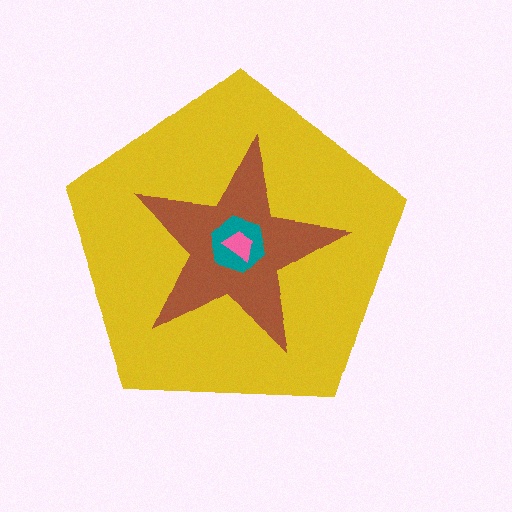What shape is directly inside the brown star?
The teal hexagon.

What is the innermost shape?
The pink trapezoid.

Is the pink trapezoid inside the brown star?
Yes.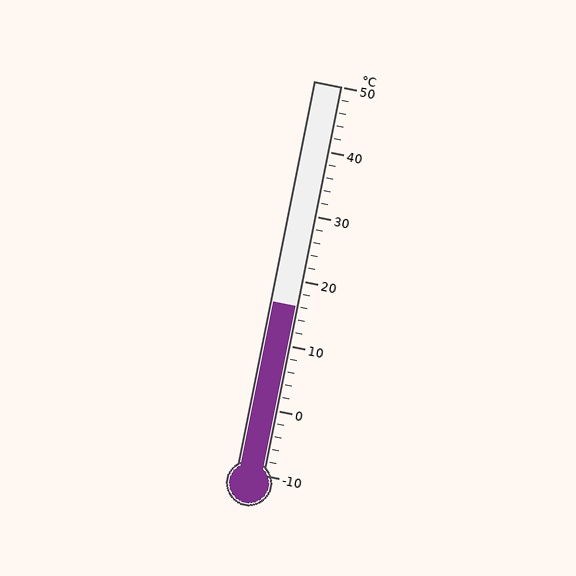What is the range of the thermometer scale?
The thermometer scale ranges from -10°C to 50°C.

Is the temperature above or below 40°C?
The temperature is below 40°C.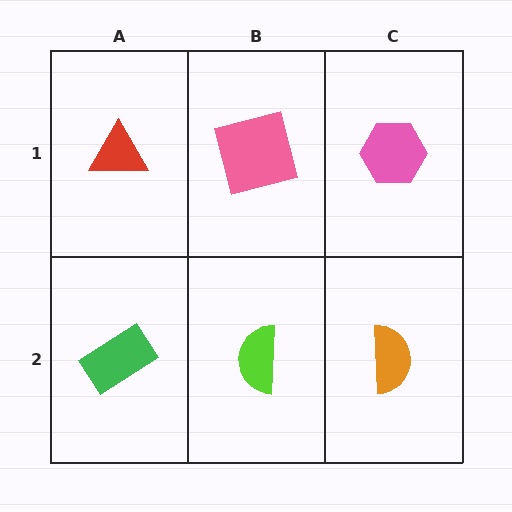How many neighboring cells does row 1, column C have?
2.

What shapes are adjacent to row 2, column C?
A pink hexagon (row 1, column C), a lime semicircle (row 2, column B).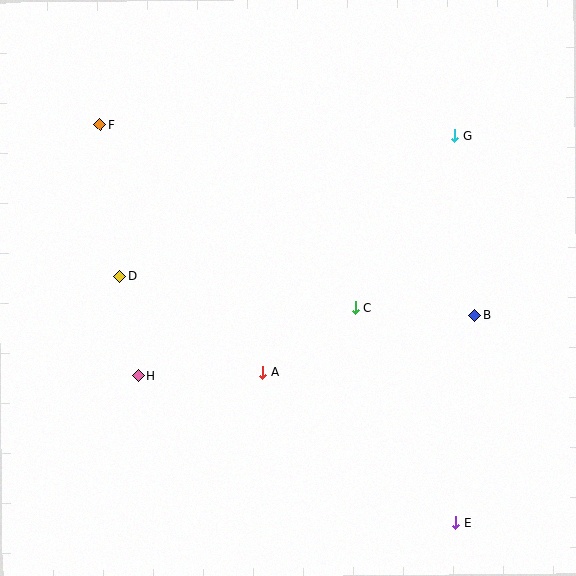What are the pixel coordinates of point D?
Point D is at (120, 276).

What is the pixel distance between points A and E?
The distance between A and E is 245 pixels.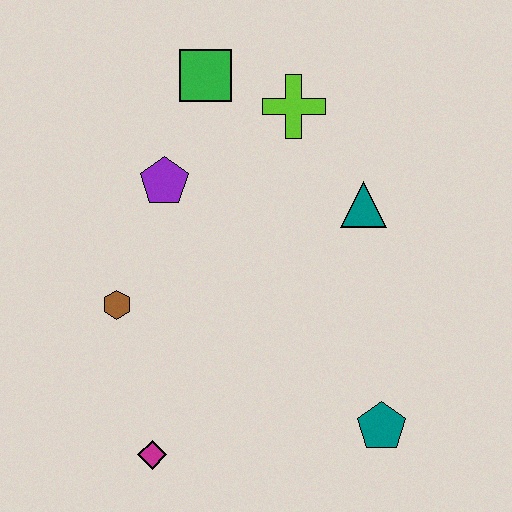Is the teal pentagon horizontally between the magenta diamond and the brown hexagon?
No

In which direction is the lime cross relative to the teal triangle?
The lime cross is above the teal triangle.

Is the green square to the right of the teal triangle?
No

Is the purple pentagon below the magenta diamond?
No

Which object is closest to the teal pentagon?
The teal triangle is closest to the teal pentagon.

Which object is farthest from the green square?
The teal pentagon is farthest from the green square.